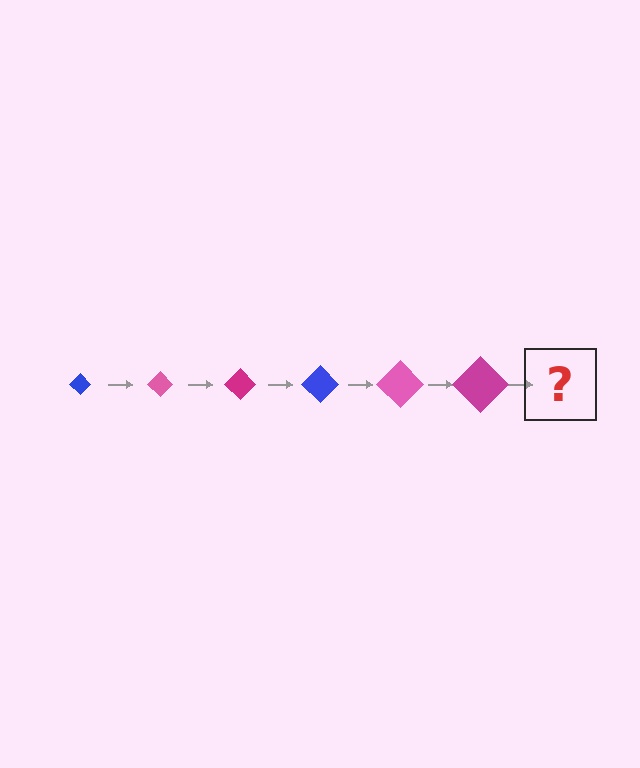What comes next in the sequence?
The next element should be a blue diamond, larger than the previous one.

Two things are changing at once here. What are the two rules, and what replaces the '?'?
The two rules are that the diamond grows larger each step and the color cycles through blue, pink, and magenta. The '?' should be a blue diamond, larger than the previous one.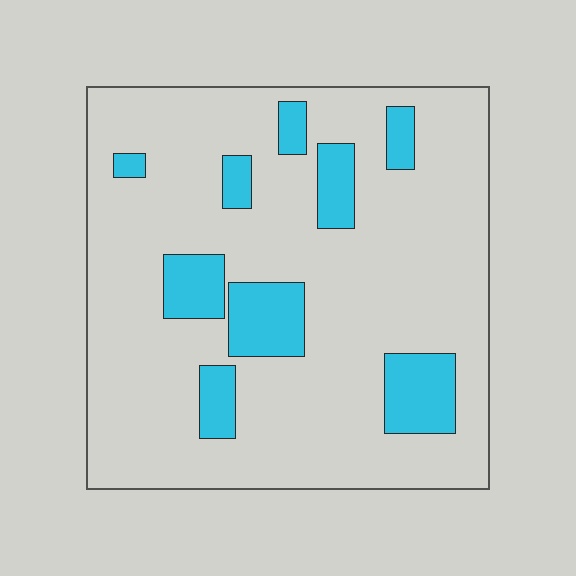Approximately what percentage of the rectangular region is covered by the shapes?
Approximately 15%.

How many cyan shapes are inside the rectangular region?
9.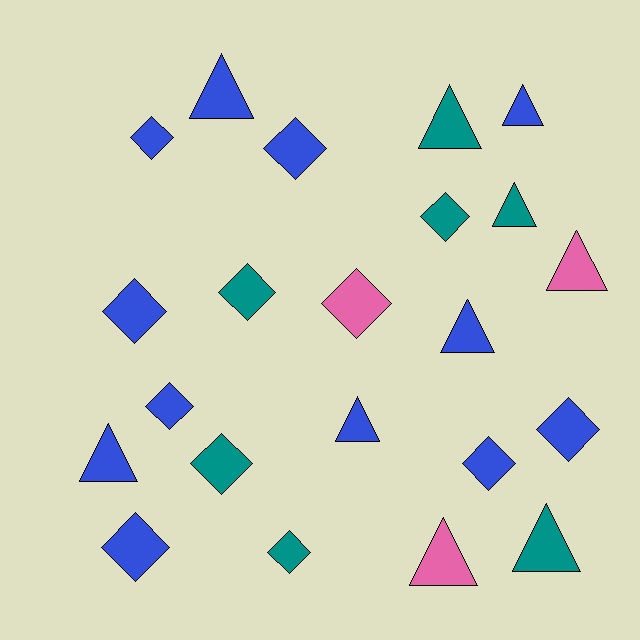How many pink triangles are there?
There are 2 pink triangles.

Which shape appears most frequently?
Diamond, with 12 objects.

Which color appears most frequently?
Blue, with 12 objects.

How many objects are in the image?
There are 22 objects.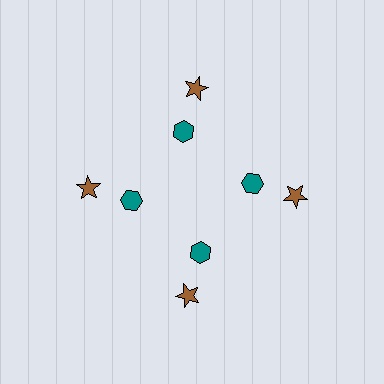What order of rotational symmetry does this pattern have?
This pattern has 4-fold rotational symmetry.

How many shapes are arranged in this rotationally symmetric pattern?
There are 8 shapes, arranged in 4 groups of 2.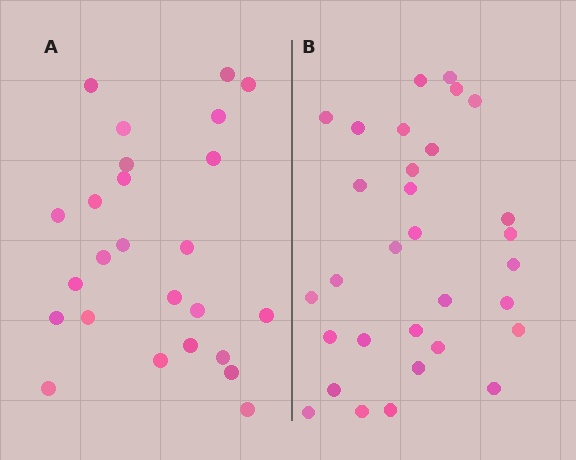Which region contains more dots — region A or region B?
Region B (the right region) has more dots.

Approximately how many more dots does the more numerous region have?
Region B has about 6 more dots than region A.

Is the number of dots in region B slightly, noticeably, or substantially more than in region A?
Region B has only slightly more — the two regions are fairly close. The ratio is roughly 1.2 to 1.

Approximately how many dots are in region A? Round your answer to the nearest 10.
About 20 dots. (The exact count is 25, which rounds to 20.)